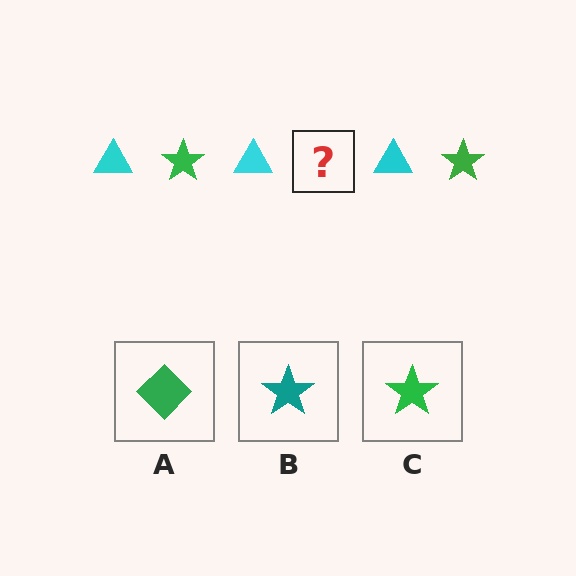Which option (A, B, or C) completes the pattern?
C.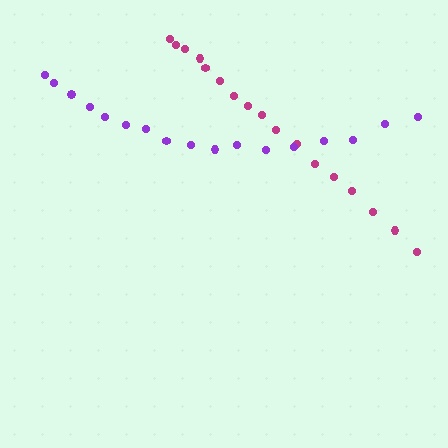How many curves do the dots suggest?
There are 2 distinct paths.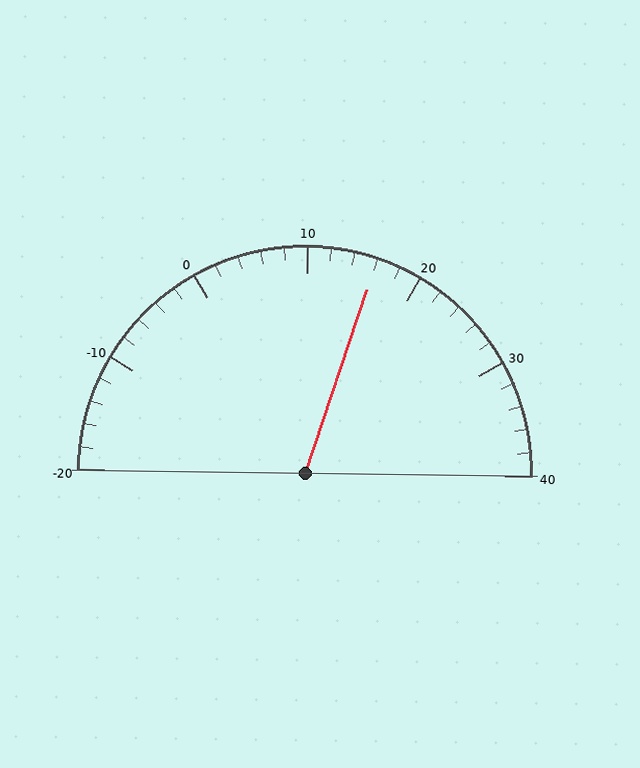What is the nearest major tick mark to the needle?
The nearest major tick mark is 20.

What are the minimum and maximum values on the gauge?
The gauge ranges from -20 to 40.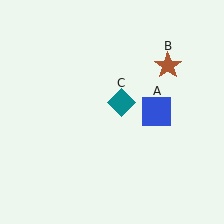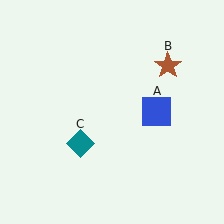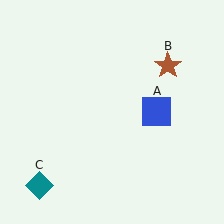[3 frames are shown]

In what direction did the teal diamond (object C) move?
The teal diamond (object C) moved down and to the left.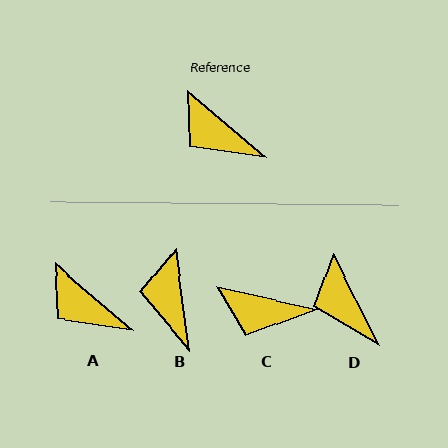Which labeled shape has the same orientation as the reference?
A.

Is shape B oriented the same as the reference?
No, it is off by about 42 degrees.